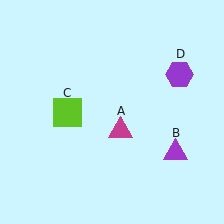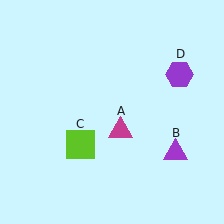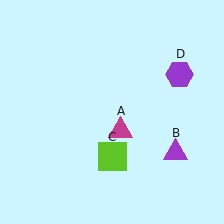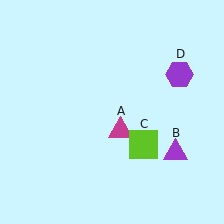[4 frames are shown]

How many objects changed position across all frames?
1 object changed position: lime square (object C).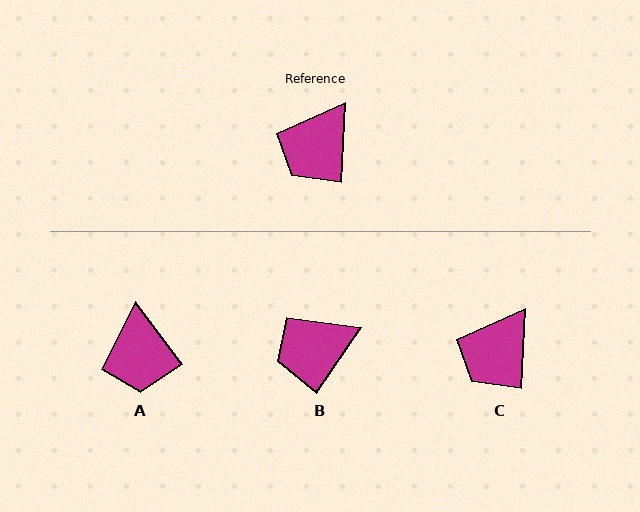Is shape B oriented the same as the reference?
No, it is off by about 32 degrees.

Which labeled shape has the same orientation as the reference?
C.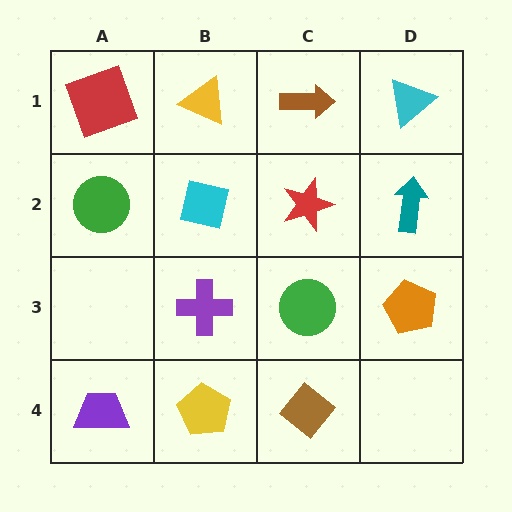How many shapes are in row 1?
4 shapes.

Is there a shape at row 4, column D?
No, that cell is empty.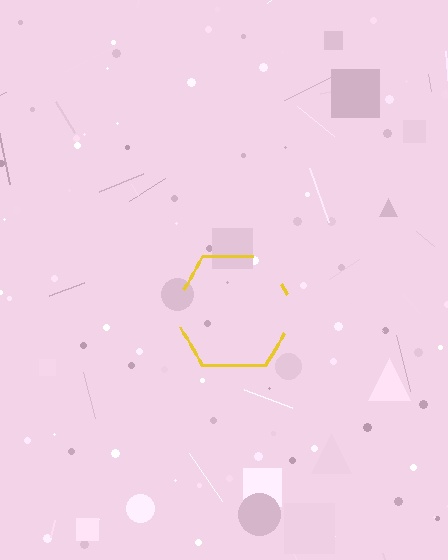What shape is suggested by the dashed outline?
The dashed outline suggests a hexagon.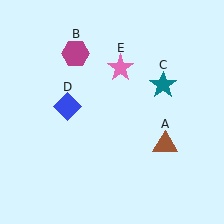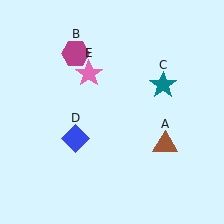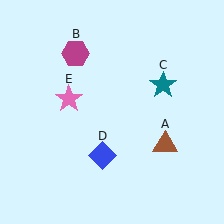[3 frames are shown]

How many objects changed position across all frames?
2 objects changed position: blue diamond (object D), pink star (object E).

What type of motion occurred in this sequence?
The blue diamond (object D), pink star (object E) rotated counterclockwise around the center of the scene.